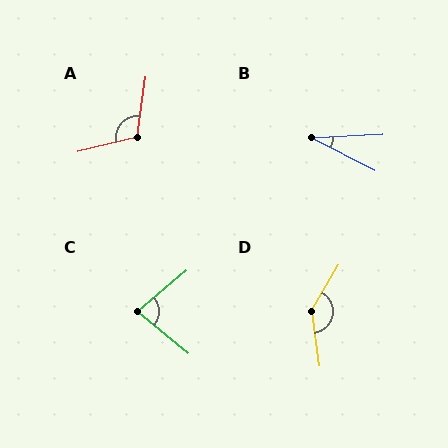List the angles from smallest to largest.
B (30°), C (79°), A (111°), D (142°).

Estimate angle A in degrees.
Approximately 111 degrees.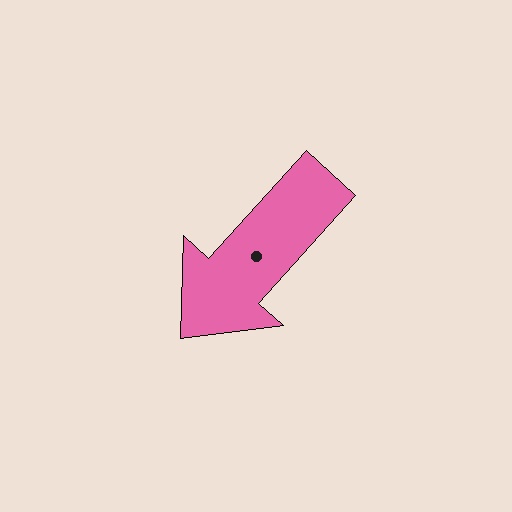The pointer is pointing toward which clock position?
Roughly 7 o'clock.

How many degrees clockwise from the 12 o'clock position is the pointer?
Approximately 222 degrees.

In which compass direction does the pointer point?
Southwest.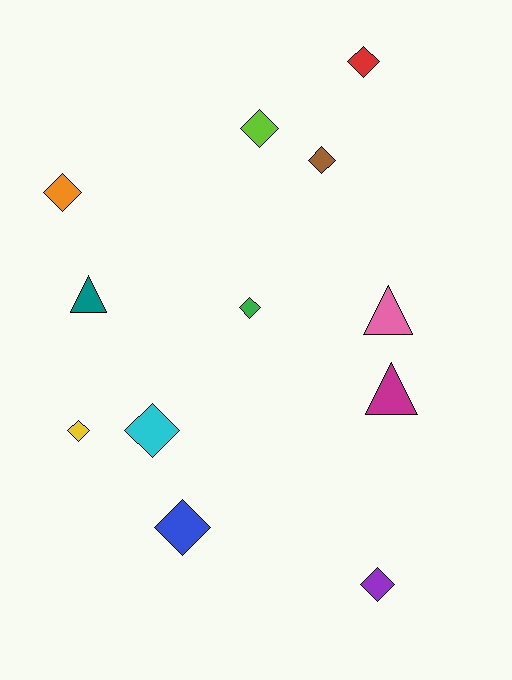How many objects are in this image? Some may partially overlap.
There are 12 objects.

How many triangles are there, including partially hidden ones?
There are 3 triangles.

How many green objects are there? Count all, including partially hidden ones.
There is 1 green object.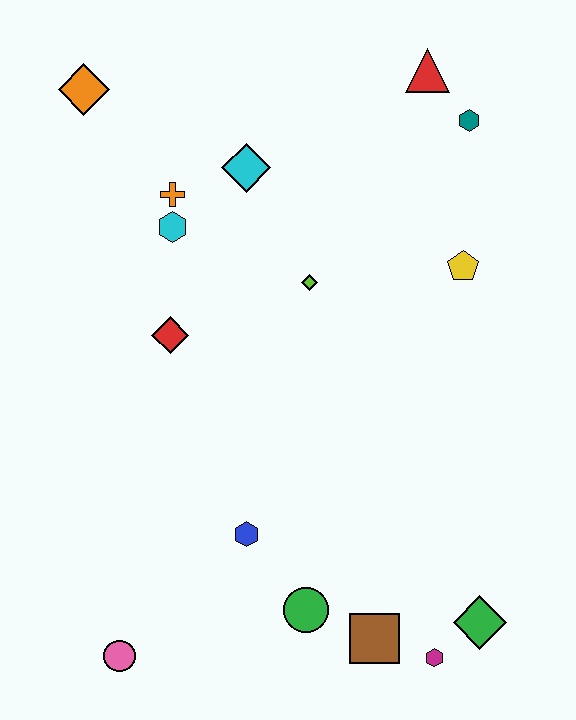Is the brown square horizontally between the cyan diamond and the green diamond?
Yes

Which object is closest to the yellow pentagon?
The teal hexagon is closest to the yellow pentagon.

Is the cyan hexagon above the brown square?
Yes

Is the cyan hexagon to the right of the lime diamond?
No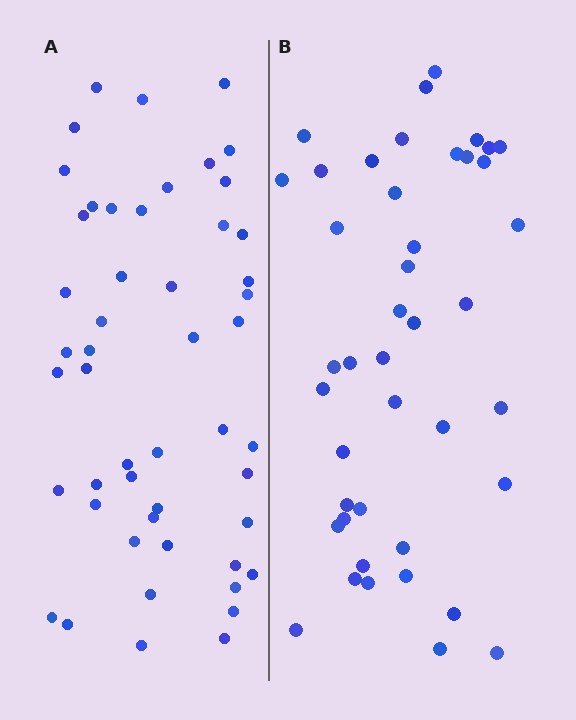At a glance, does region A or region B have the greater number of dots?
Region A (the left region) has more dots.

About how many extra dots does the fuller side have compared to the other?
Region A has roughly 8 or so more dots than region B.